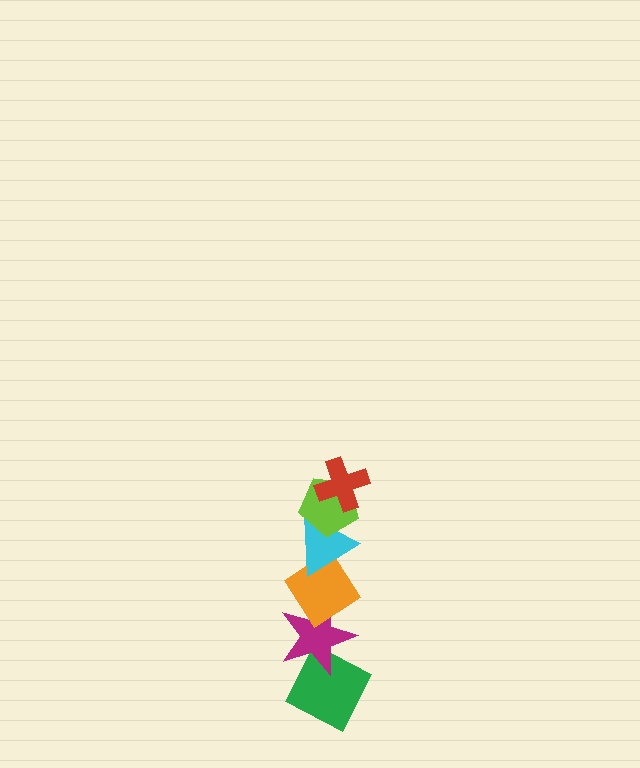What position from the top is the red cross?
The red cross is 1st from the top.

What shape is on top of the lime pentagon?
The red cross is on top of the lime pentagon.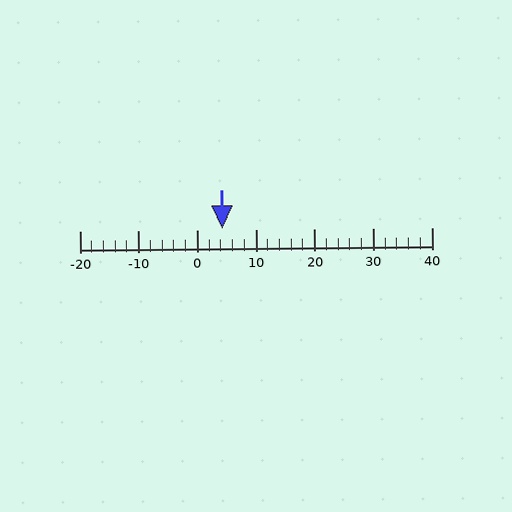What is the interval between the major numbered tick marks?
The major tick marks are spaced 10 units apart.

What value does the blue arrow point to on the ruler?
The blue arrow points to approximately 4.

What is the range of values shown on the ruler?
The ruler shows values from -20 to 40.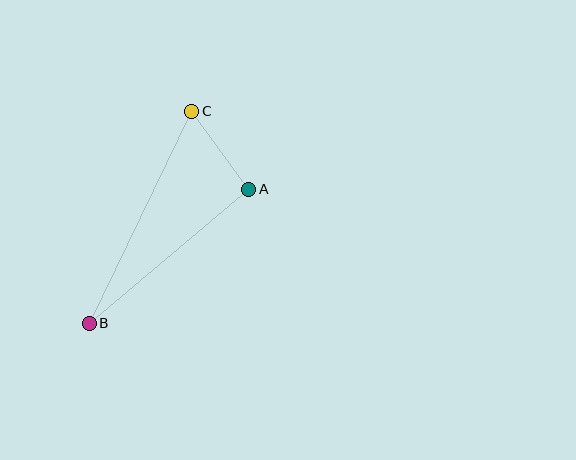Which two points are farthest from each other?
Points B and C are farthest from each other.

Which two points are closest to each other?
Points A and C are closest to each other.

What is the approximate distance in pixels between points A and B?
The distance between A and B is approximately 209 pixels.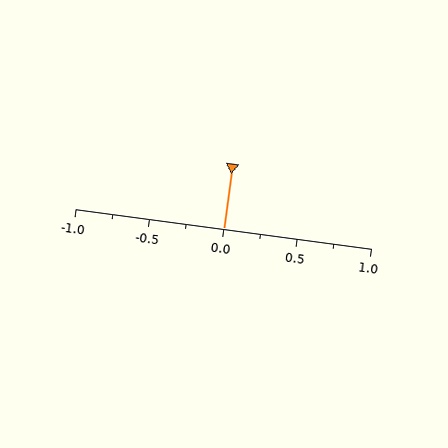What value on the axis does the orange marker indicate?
The marker indicates approximately 0.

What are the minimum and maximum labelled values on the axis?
The axis runs from -1.0 to 1.0.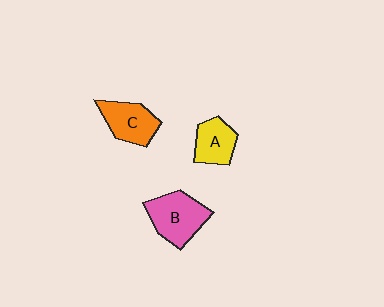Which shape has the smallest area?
Shape A (yellow).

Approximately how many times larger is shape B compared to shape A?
Approximately 1.5 times.